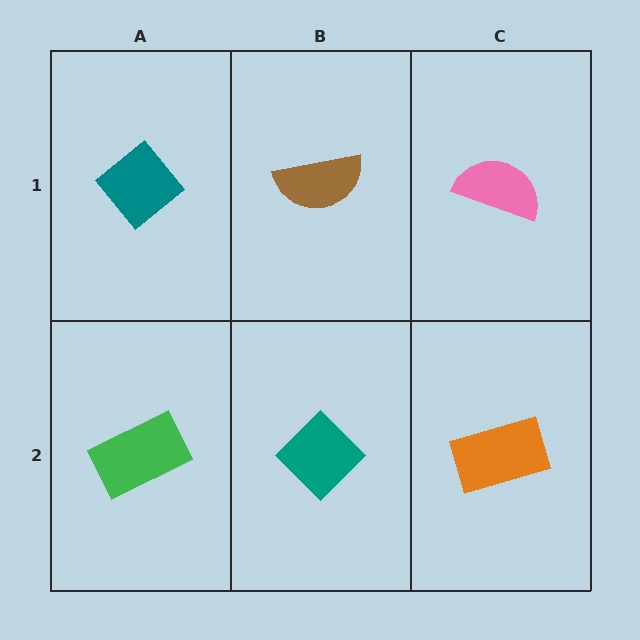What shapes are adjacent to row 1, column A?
A green rectangle (row 2, column A), a brown semicircle (row 1, column B).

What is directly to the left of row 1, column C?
A brown semicircle.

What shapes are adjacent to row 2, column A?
A teal diamond (row 1, column A), a teal diamond (row 2, column B).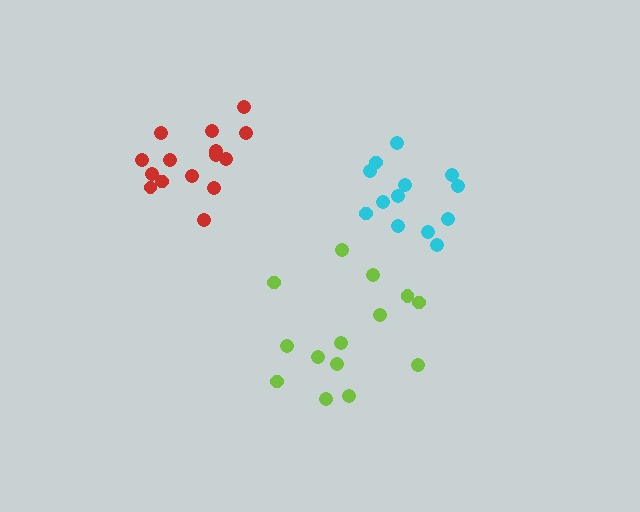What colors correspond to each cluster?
The clusters are colored: lime, red, cyan.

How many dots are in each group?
Group 1: 14 dots, Group 2: 15 dots, Group 3: 13 dots (42 total).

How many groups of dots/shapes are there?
There are 3 groups.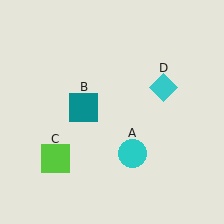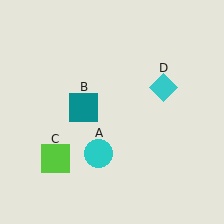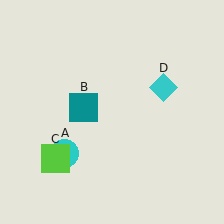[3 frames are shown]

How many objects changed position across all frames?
1 object changed position: cyan circle (object A).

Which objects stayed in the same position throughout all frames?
Teal square (object B) and lime square (object C) and cyan diamond (object D) remained stationary.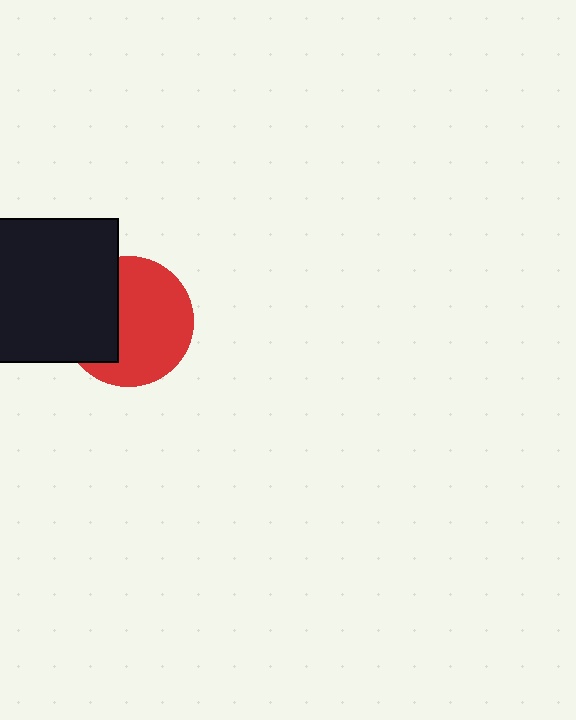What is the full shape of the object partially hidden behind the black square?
The partially hidden object is a red circle.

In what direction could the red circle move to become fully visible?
The red circle could move right. That would shift it out from behind the black square entirely.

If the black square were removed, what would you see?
You would see the complete red circle.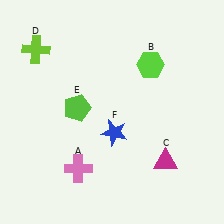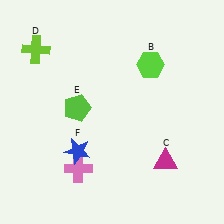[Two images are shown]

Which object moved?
The blue star (F) moved left.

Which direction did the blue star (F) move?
The blue star (F) moved left.